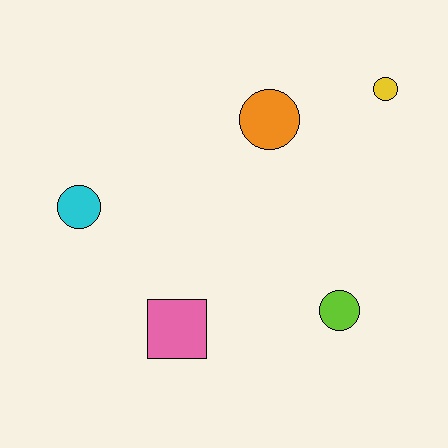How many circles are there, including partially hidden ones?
There are 4 circles.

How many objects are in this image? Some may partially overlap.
There are 5 objects.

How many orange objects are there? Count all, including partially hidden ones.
There is 1 orange object.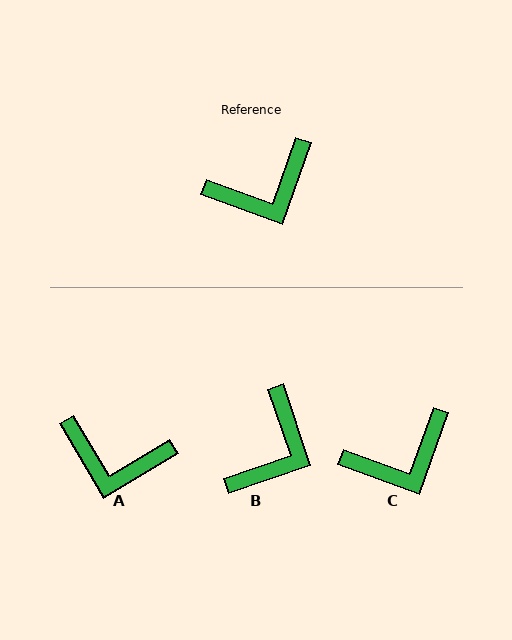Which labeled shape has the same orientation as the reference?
C.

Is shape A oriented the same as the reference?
No, it is off by about 39 degrees.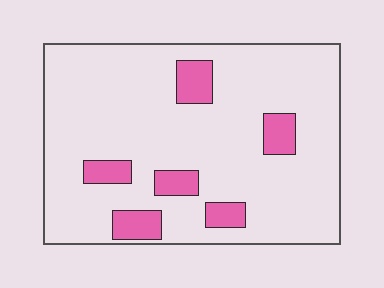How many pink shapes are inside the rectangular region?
6.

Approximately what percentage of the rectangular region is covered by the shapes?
Approximately 15%.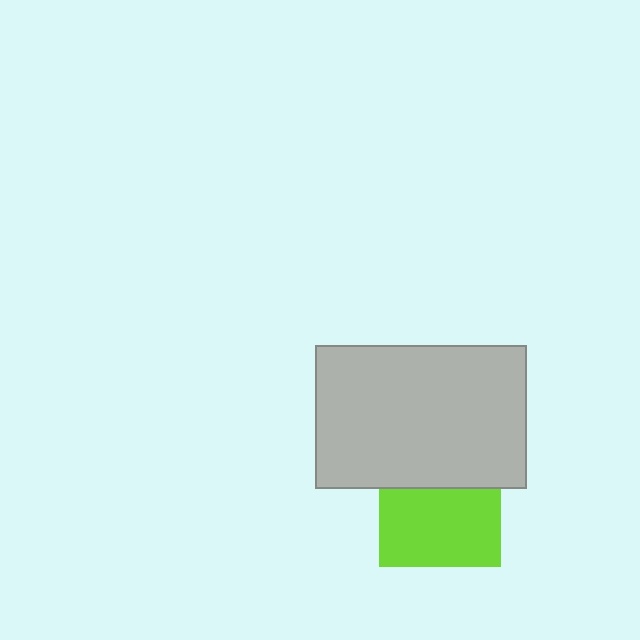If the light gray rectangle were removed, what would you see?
You would see the complete lime square.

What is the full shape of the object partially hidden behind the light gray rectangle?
The partially hidden object is a lime square.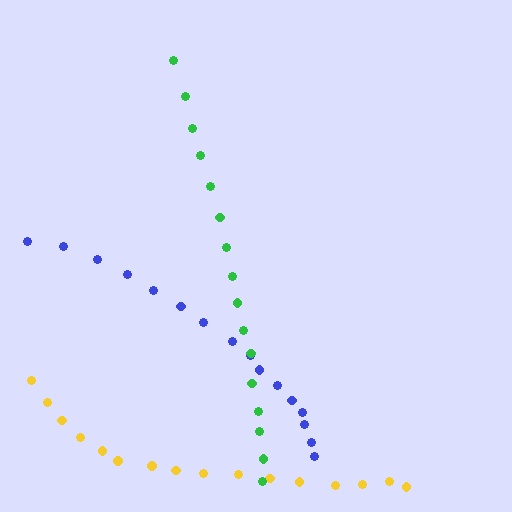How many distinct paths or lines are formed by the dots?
There are 3 distinct paths.